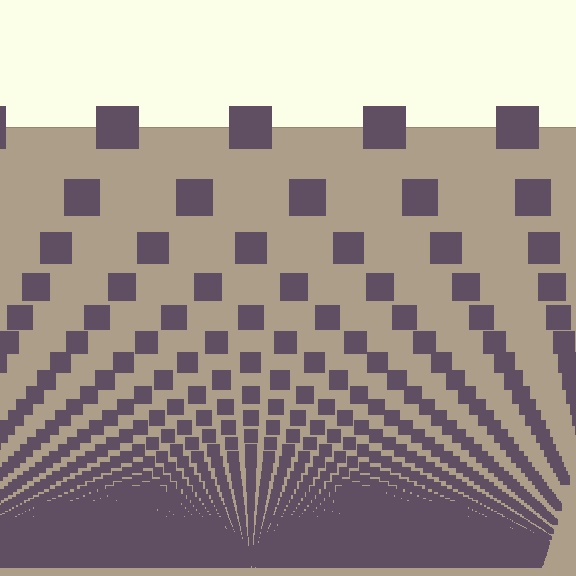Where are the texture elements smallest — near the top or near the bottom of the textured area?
Near the bottom.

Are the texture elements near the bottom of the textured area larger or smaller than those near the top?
Smaller. The gradient is inverted — elements near the bottom are smaller and denser.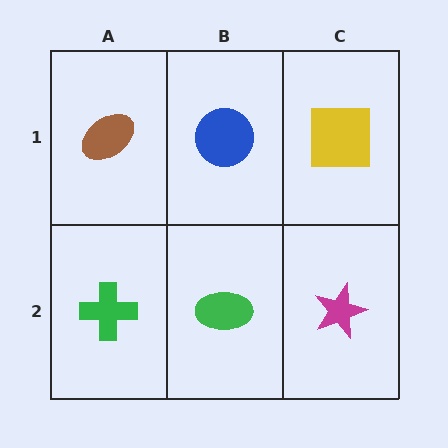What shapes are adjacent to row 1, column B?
A green ellipse (row 2, column B), a brown ellipse (row 1, column A), a yellow square (row 1, column C).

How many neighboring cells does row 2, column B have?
3.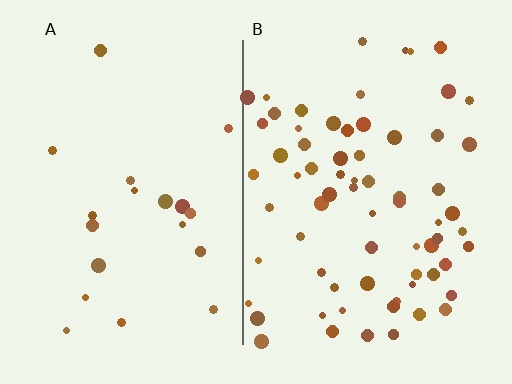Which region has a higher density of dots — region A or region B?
B (the right).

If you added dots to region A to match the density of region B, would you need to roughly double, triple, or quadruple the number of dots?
Approximately triple.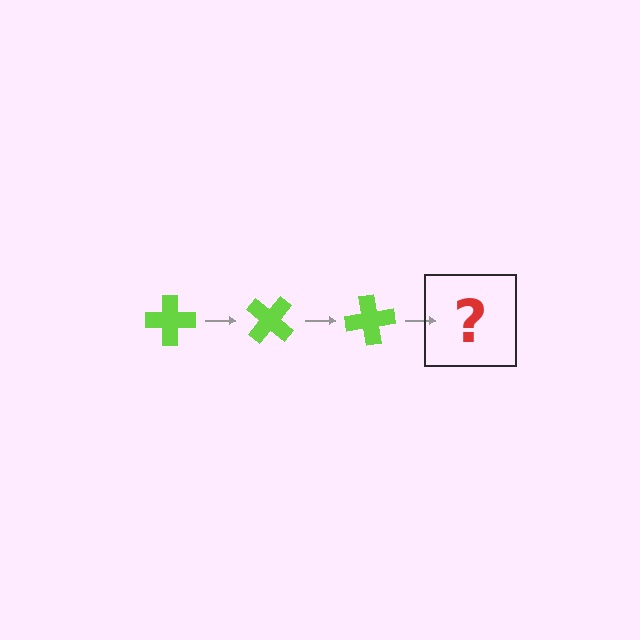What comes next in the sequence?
The next element should be a lime cross rotated 120 degrees.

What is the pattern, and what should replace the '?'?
The pattern is that the cross rotates 40 degrees each step. The '?' should be a lime cross rotated 120 degrees.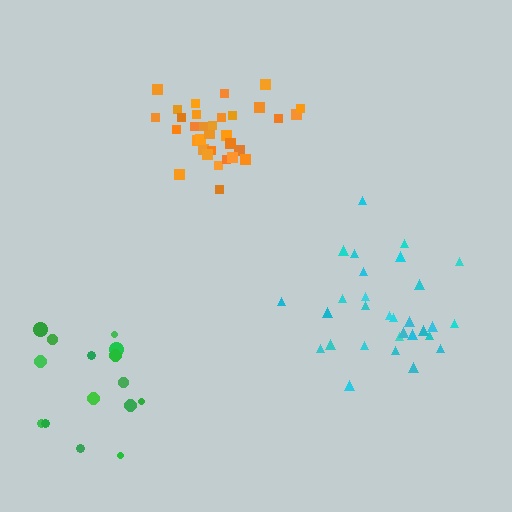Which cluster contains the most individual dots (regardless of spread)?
Orange (34).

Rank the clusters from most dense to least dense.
orange, cyan, green.